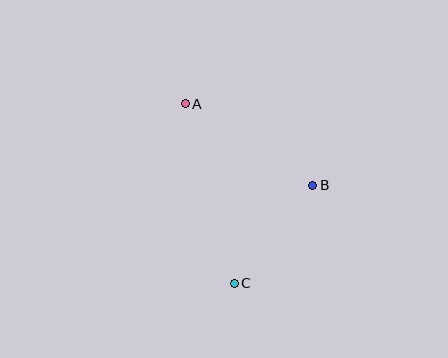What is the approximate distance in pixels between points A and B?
The distance between A and B is approximately 151 pixels.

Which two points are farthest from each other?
Points A and C are farthest from each other.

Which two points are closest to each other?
Points B and C are closest to each other.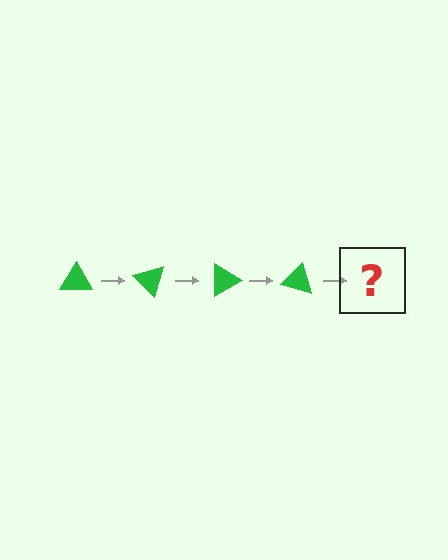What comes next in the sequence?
The next element should be a green triangle rotated 180 degrees.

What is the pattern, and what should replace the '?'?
The pattern is that the triangle rotates 45 degrees each step. The '?' should be a green triangle rotated 180 degrees.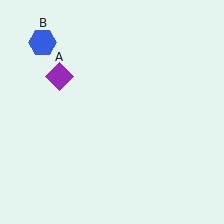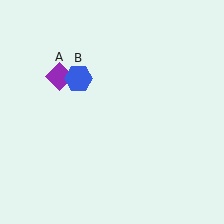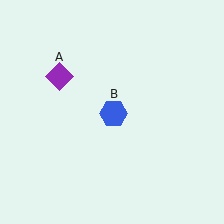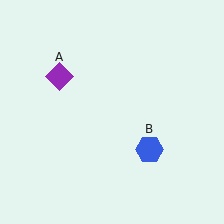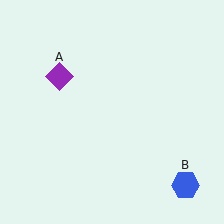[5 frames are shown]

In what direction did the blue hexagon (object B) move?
The blue hexagon (object B) moved down and to the right.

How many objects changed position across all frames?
1 object changed position: blue hexagon (object B).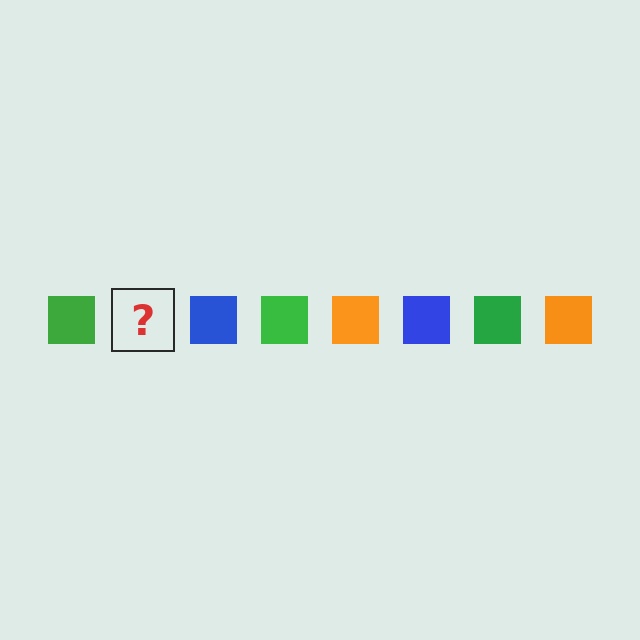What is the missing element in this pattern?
The missing element is an orange square.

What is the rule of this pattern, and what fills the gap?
The rule is that the pattern cycles through green, orange, blue squares. The gap should be filled with an orange square.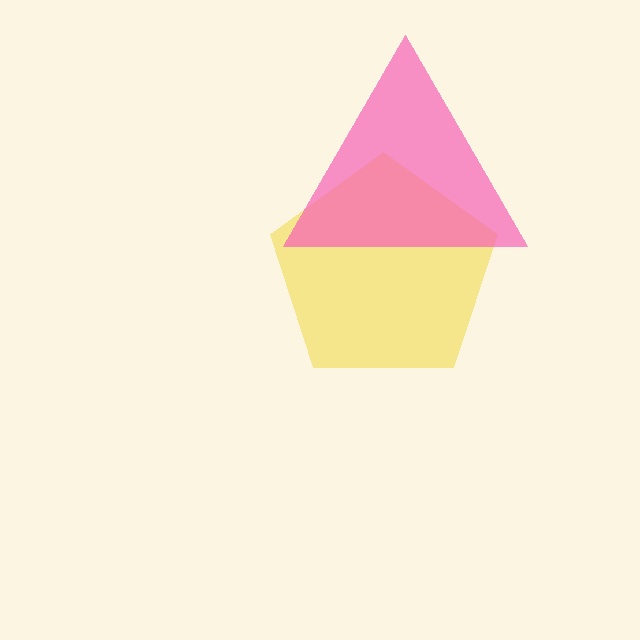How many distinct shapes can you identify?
There are 2 distinct shapes: a yellow pentagon, a pink triangle.